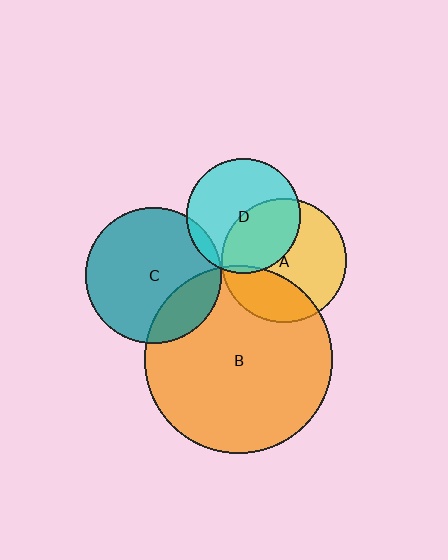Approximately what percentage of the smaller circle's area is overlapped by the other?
Approximately 30%.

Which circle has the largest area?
Circle B (orange).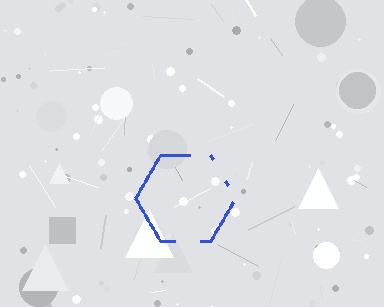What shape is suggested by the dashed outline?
The dashed outline suggests a hexagon.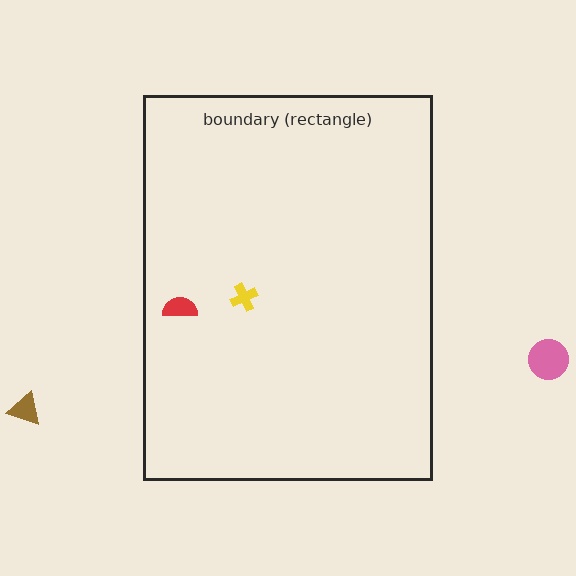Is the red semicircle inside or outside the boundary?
Inside.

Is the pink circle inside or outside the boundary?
Outside.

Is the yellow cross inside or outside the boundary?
Inside.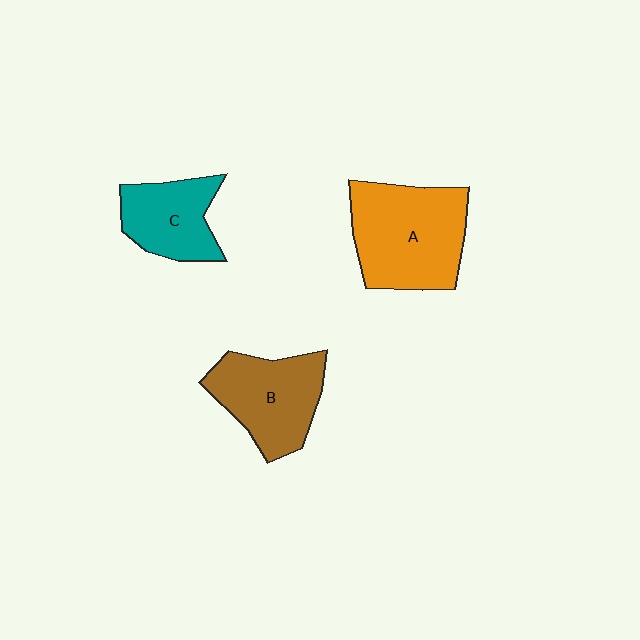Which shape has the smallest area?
Shape C (teal).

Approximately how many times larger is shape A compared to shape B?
Approximately 1.3 times.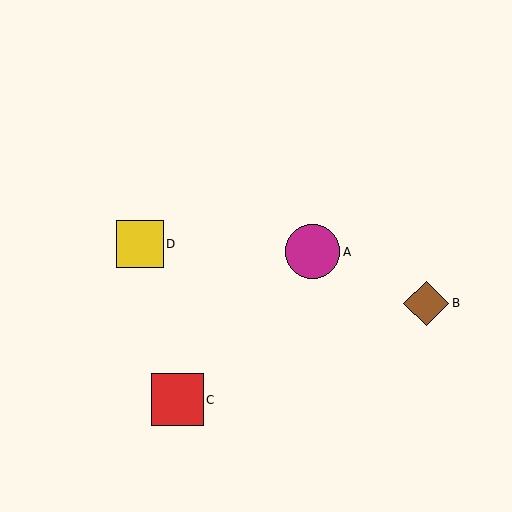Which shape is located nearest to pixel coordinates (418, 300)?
The brown diamond (labeled B) at (426, 303) is nearest to that location.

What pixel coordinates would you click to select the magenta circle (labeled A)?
Click at (313, 252) to select the magenta circle A.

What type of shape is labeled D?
Shape D is a yellow square.